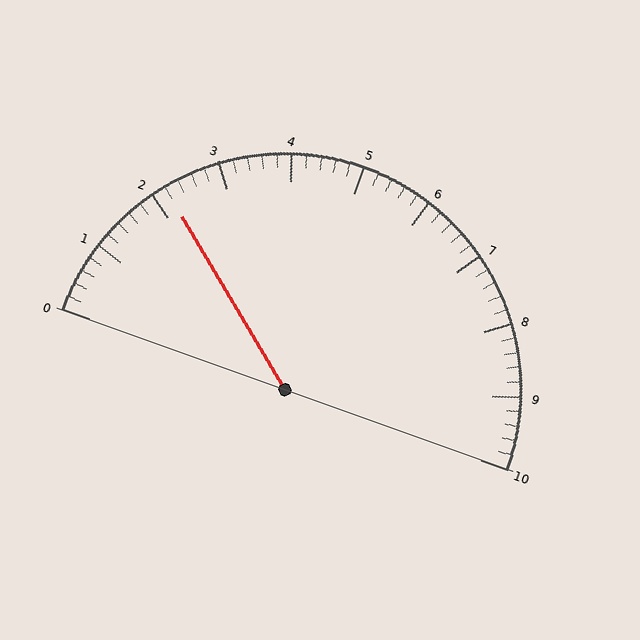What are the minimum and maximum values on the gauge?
The gauge ranges from 0 to 10.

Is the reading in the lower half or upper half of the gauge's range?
The reading is in the lower half of the range (0 to 10).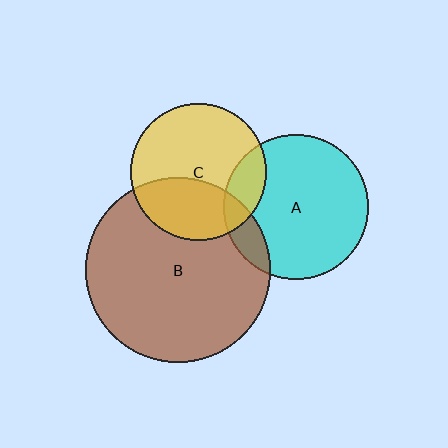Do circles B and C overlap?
Yes.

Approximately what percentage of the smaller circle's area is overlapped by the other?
Approximately 35%.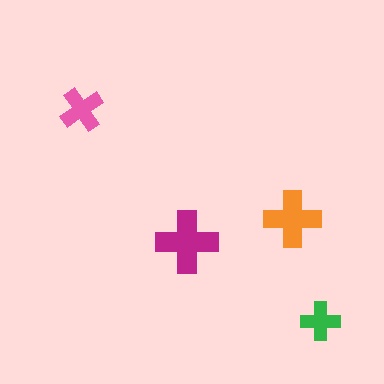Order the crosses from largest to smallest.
the magenta one, the orange one, the pink one, the green one.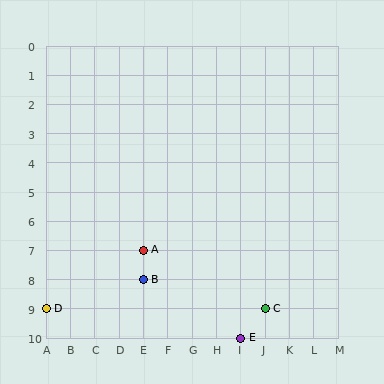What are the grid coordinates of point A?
Point A is at grid coordinates (E, 7).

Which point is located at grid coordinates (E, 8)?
Point B is at (E, 8).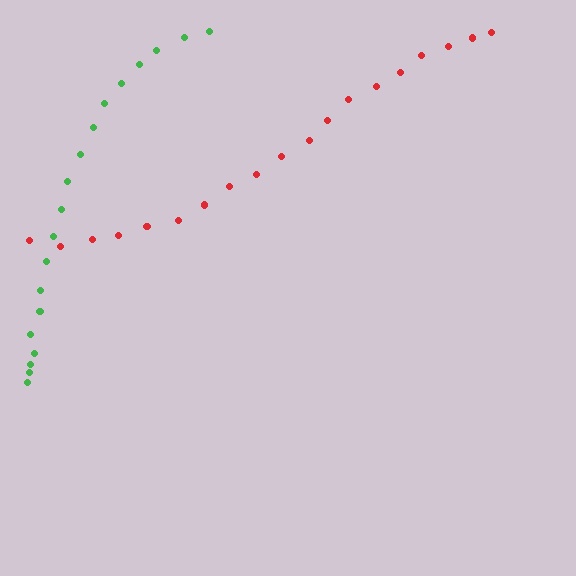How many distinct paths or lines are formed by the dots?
There are 2 distinct paths.